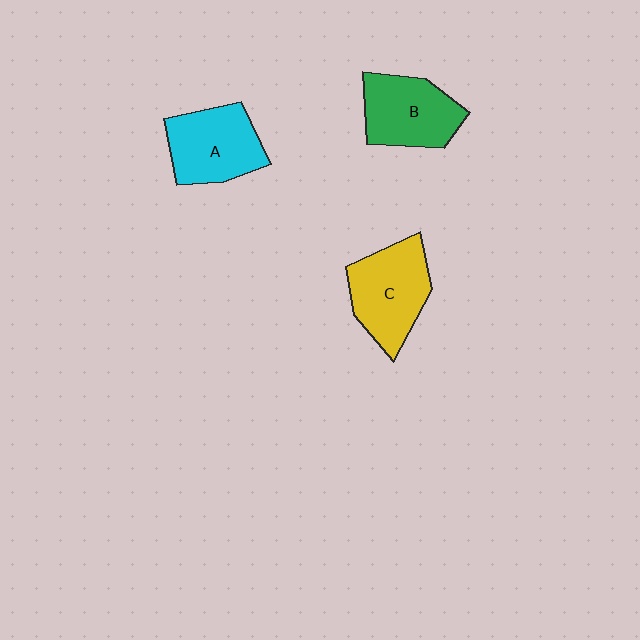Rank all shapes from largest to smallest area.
From largest to smallest: C (yellow), A (cyan), B (green).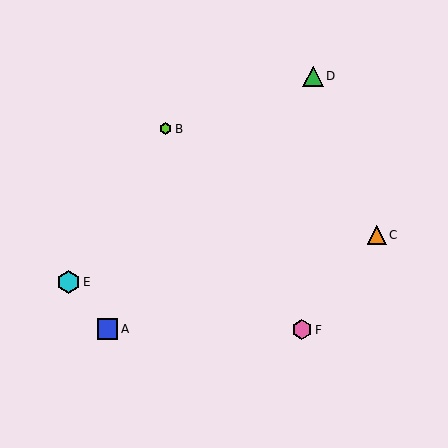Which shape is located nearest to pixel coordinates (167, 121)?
The lime hexagon (labeled B) at (166, 129) is nearest to that location.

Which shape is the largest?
The cyan hexagon (labeled E) is the largest.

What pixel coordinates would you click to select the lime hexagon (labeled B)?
Click at (166, 129) to select the lime hexagon B.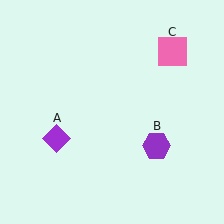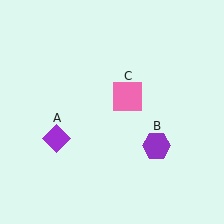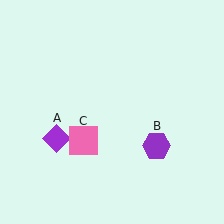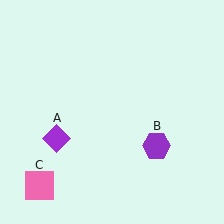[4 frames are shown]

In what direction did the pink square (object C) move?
The pink square (object C) moved down and to the left.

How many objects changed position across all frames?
1 object changed position: pink square (object C).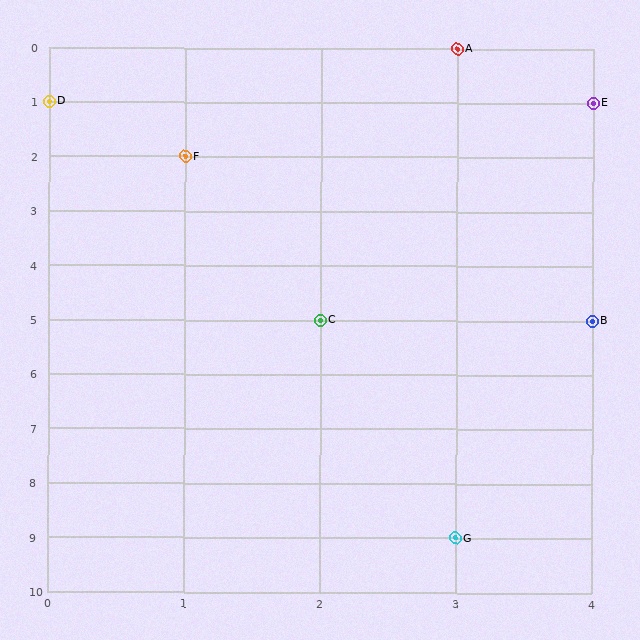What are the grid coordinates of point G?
Point G is at grid coordinates (3, 9).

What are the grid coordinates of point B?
Point B is at grid coordinates (4, 5).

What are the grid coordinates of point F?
Point F is at grid coordinates (1, 2).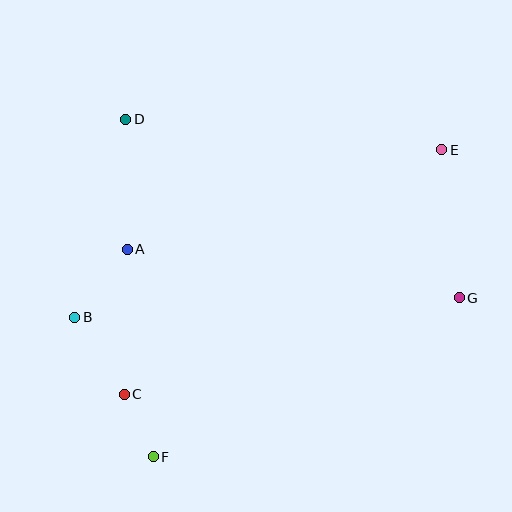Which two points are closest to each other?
Points C and F are closest to each other.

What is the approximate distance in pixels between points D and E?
The distance between D and E is approximately 317 pixels.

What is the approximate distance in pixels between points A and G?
The distance between A and G is approximately 336 pixels.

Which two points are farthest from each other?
Points E and F are farthest from each other.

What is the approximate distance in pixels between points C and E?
The distance between C and E is approximately 401 pixels.